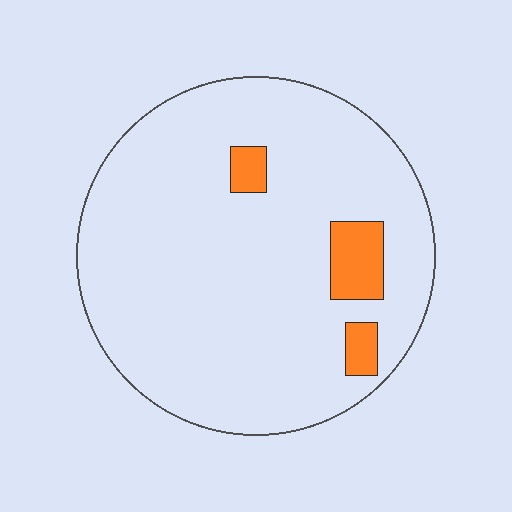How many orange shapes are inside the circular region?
3.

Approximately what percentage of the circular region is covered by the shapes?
Approximately 10%.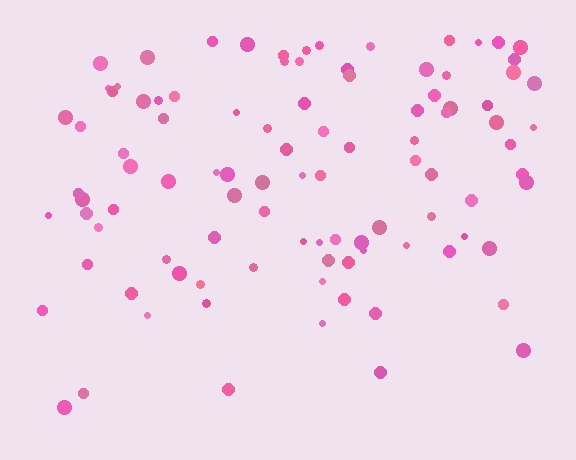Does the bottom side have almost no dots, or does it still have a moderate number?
Still a moderate number, just noticeably fewer than the top.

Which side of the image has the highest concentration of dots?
The top.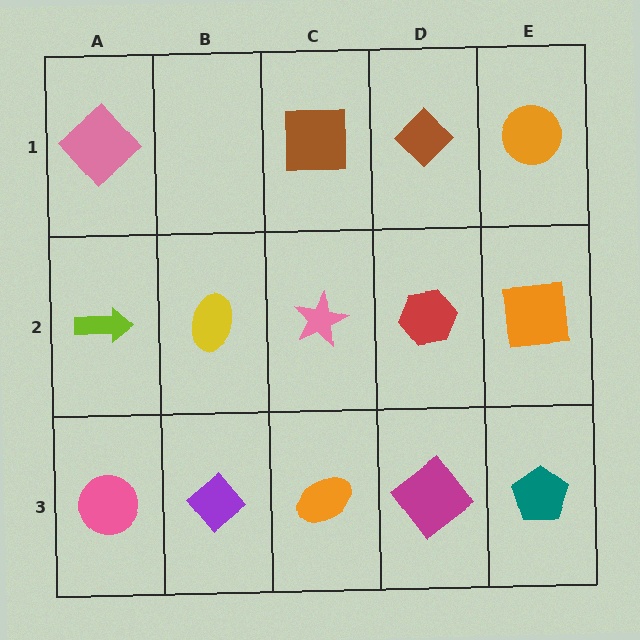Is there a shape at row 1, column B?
No, that cell is empty.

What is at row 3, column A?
A pink circle.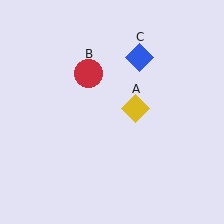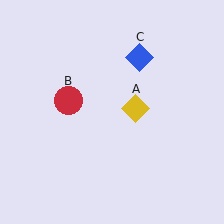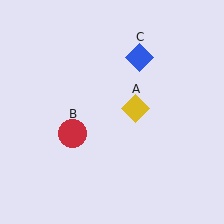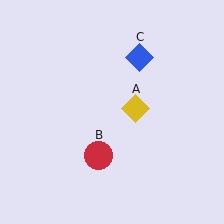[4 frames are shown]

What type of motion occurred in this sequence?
The red circle (object B) rotated counterclockwise around the center of the scene.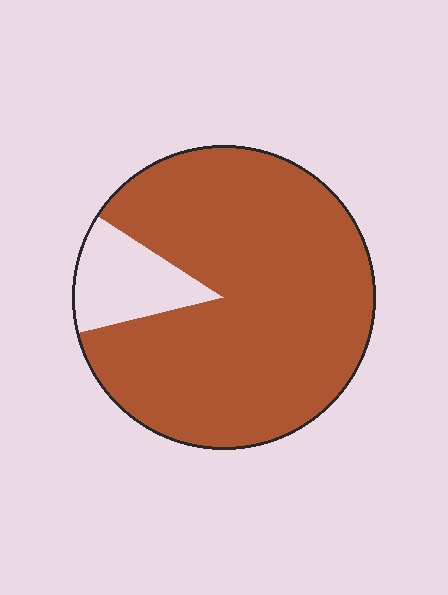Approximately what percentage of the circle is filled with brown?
Approximately 85%.